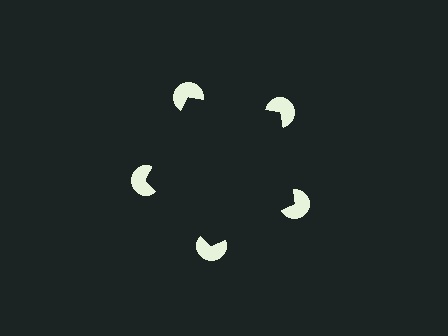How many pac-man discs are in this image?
There are 5 — one at each vertex of the illusory pentagon.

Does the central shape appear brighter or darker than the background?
It typically appears slightly darker than the background, even though no actual brightness change is drawn.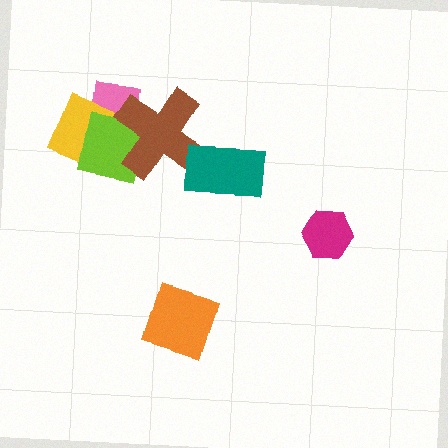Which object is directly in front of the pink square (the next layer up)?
The yellow diamond is directly in front of the pink square.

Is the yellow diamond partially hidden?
Yes, it is partially covered by another shape.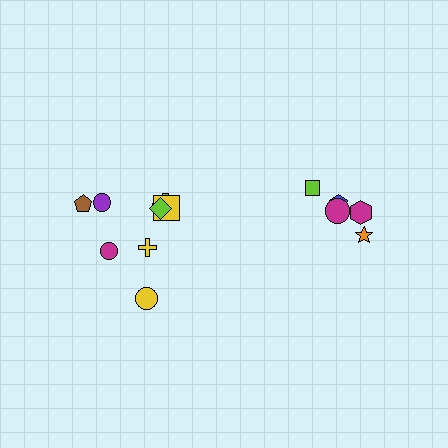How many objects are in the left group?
There are 8 objects.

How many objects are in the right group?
There are 5 objects.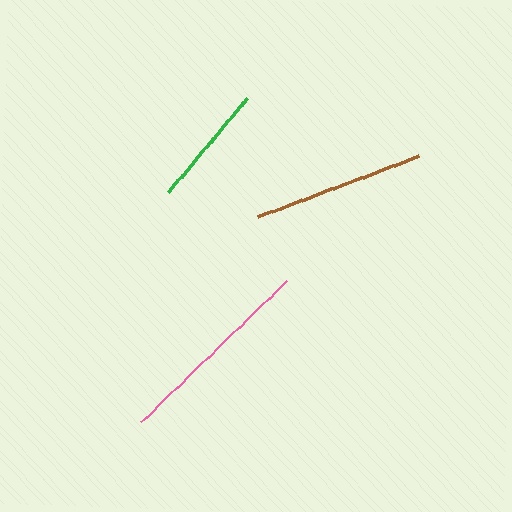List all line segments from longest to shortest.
From longest to shortest: pink, brown, green.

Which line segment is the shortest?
The green line is the shortest at approximately 124 pixels.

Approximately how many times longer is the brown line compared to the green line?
The brown line is approximately 1.4 times the length of the green line.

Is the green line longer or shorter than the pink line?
The pink line is longer than the green line.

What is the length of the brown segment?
The brown segment is approximately 172 pixels long.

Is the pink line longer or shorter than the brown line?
The pink line is longer than the brown line.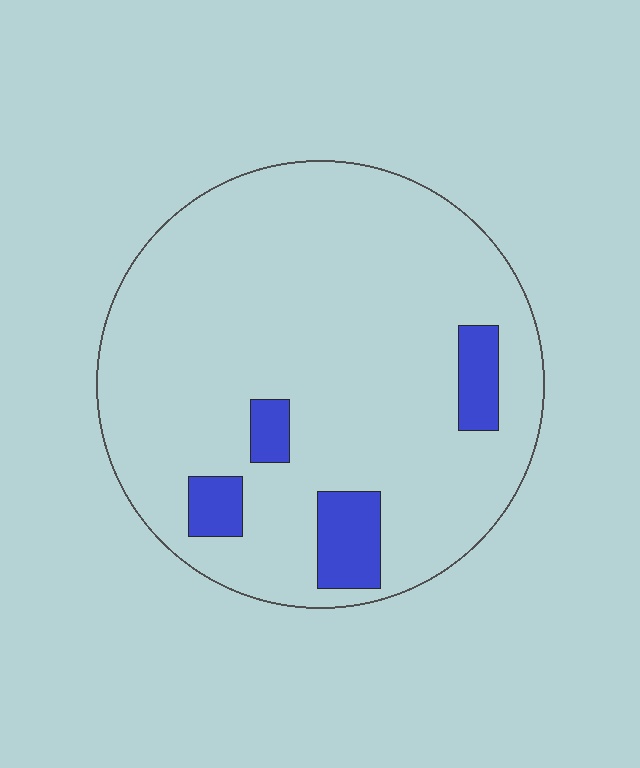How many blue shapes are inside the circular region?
4.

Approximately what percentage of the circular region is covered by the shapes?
Approximately 10%.